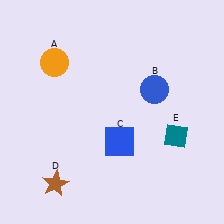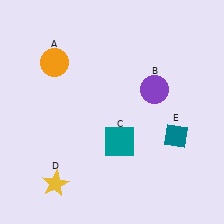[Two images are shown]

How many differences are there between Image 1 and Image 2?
There are 3 differences between the two images.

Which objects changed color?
B changed from blue to purple. C changed from blue to teal. D changed from brown to yellow.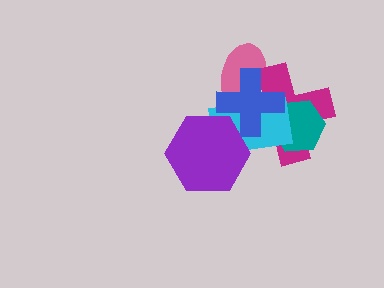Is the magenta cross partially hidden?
Yes, it is partially covered by another shape.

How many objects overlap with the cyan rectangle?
5 objects overlap with the cyan rectangle.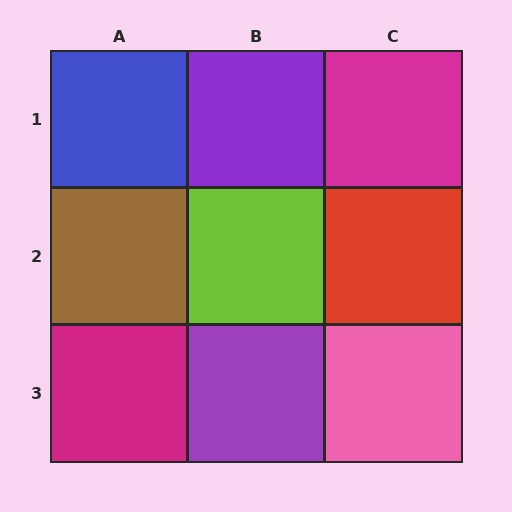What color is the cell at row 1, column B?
Purple.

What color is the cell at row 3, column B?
Purple.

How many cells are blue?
1 cell is blue.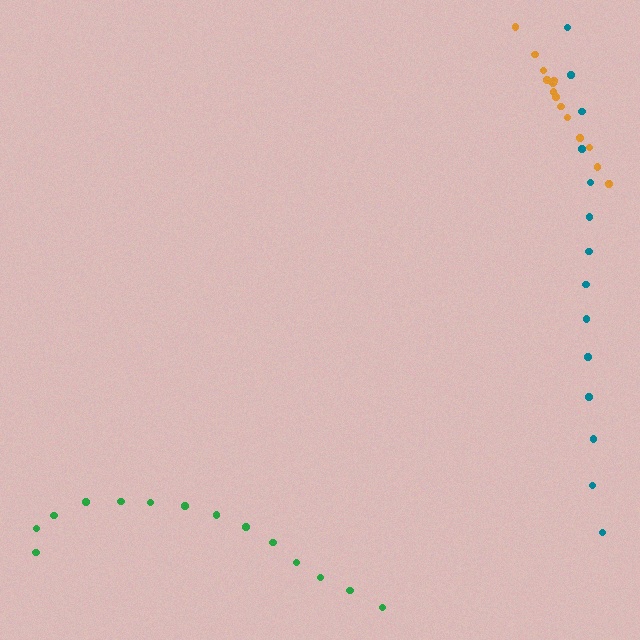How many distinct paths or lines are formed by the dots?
There are 3 distinct paths.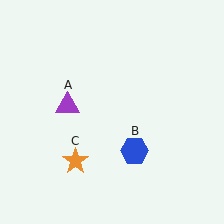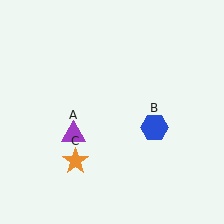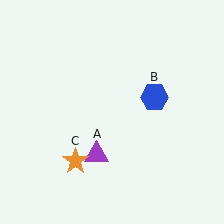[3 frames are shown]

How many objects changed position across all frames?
2 objects changed position: purple triangle (object A), blue hexagon (object B).